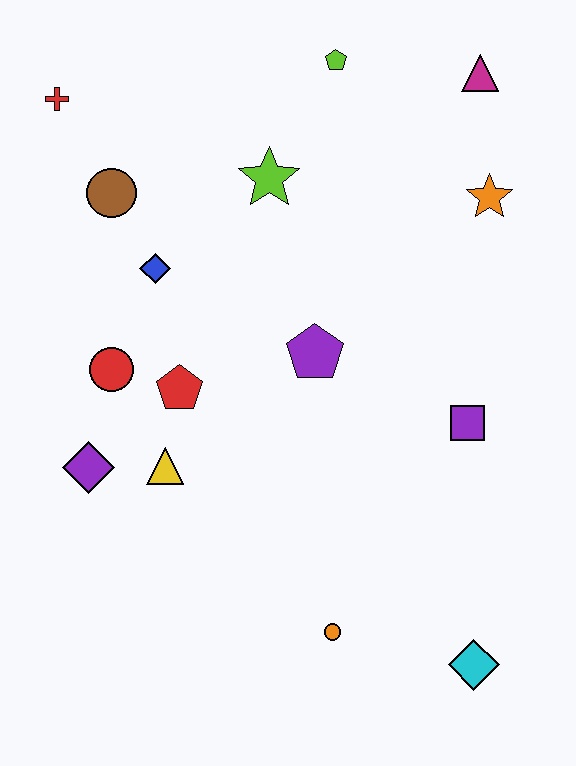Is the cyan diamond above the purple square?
No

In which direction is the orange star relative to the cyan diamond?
The orange star is above the cyan diamond.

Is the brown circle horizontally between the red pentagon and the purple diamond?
Yes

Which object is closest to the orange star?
The magenta triangle is closest to the orange star.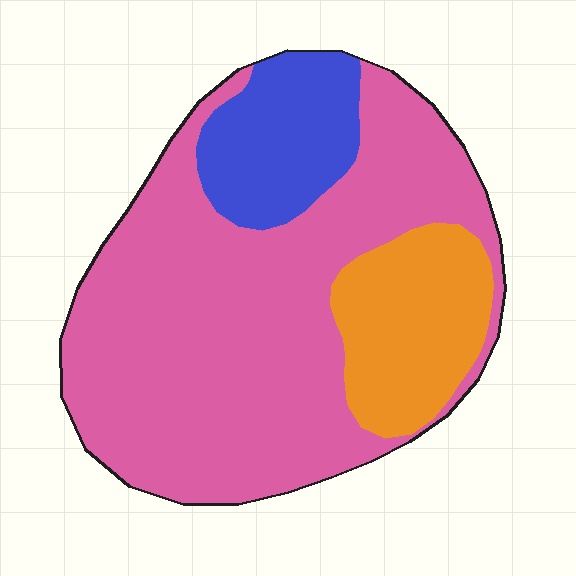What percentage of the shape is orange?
Orange covers 17% of the shape.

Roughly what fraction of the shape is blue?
Blue takes up about one sixth (1/6) of the shape.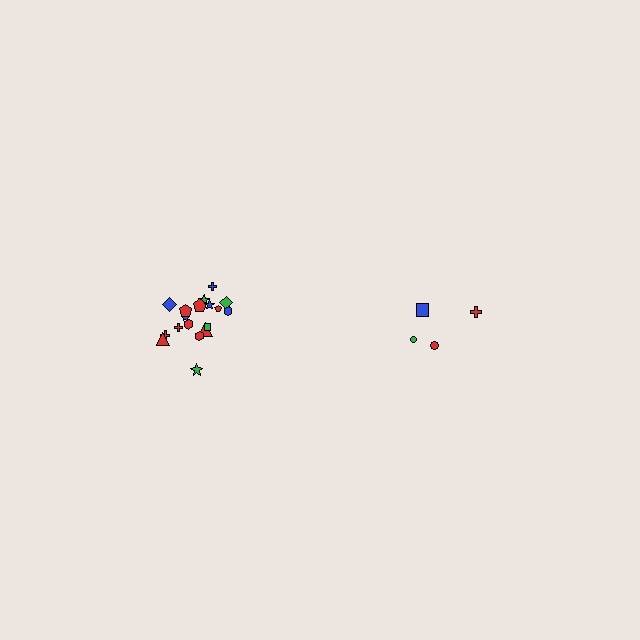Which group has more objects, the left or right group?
The left group.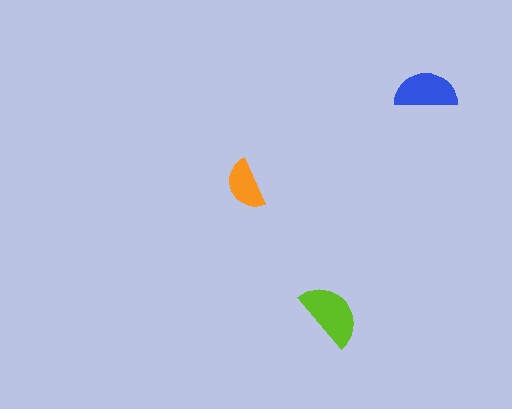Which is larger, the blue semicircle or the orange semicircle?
The blue one.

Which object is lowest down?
The lime semicircle is bottommost.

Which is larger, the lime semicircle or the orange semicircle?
The lime one.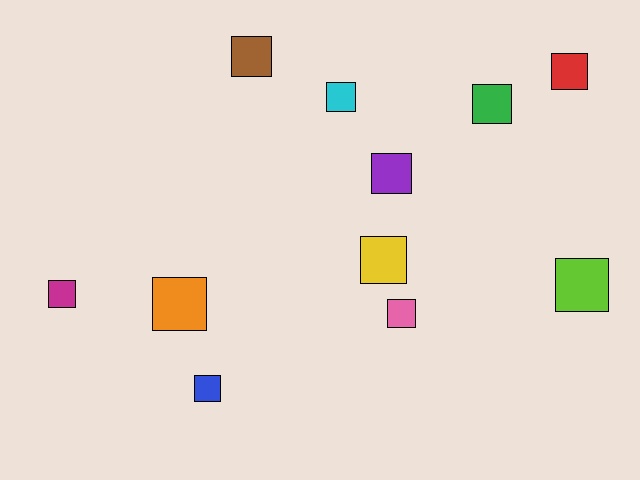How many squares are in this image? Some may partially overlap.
There are 11 squares.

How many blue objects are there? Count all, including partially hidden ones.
There is 1 blue object.